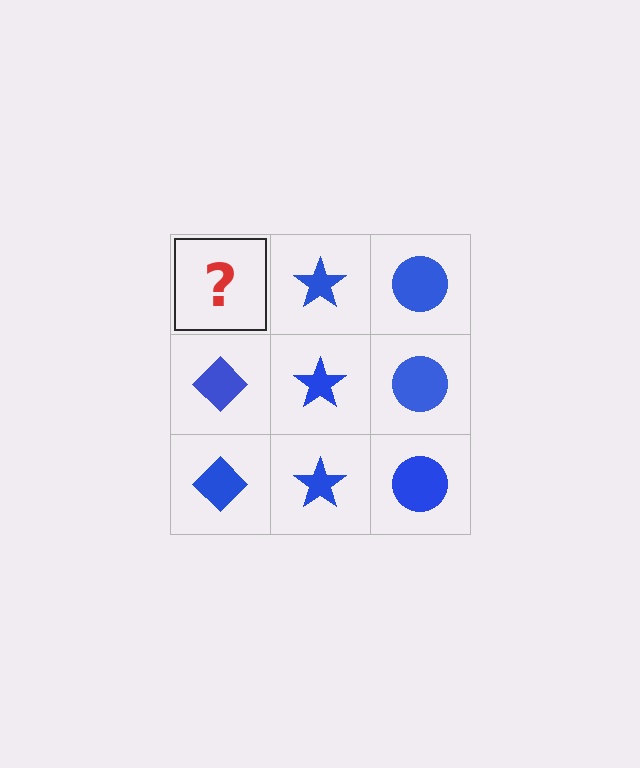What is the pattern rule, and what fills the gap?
The rule is that each column has a consistent shape. The gap should be filled with a blue diamond.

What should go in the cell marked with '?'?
The missing cell should contain a blue diamond.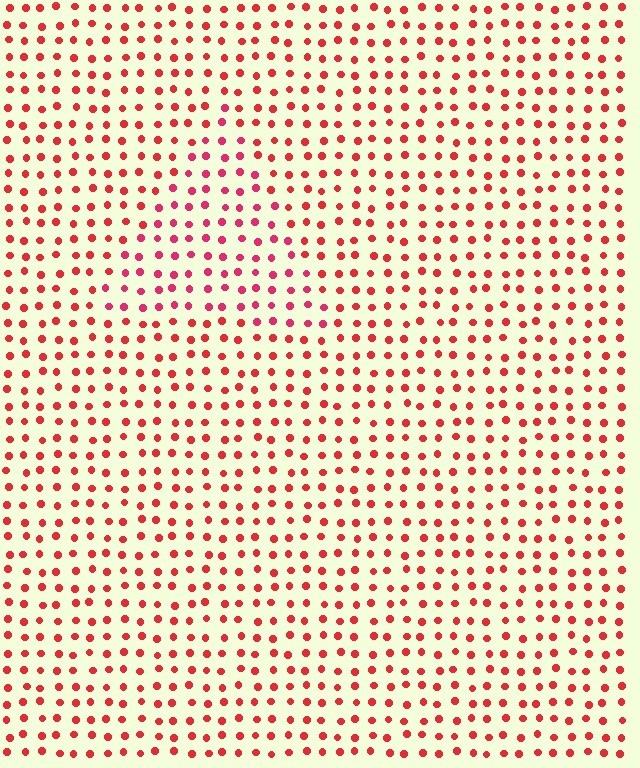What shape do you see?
I see a triangle.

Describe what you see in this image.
The image is filled with small red elements in a uniform arrangement. A triangle-shaped region is visible where the elements are tinted to a slightly different hue, forming a subtle color boundary.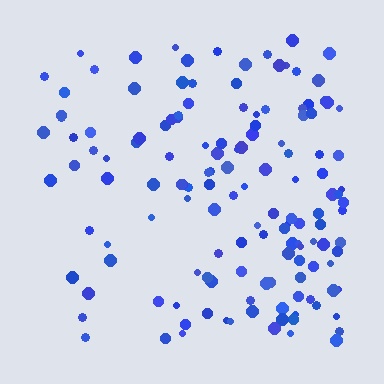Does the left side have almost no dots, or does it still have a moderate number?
Still a moderate number, just noticeably fewer than the right.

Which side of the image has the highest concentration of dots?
The right.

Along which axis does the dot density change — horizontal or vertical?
Horizontal.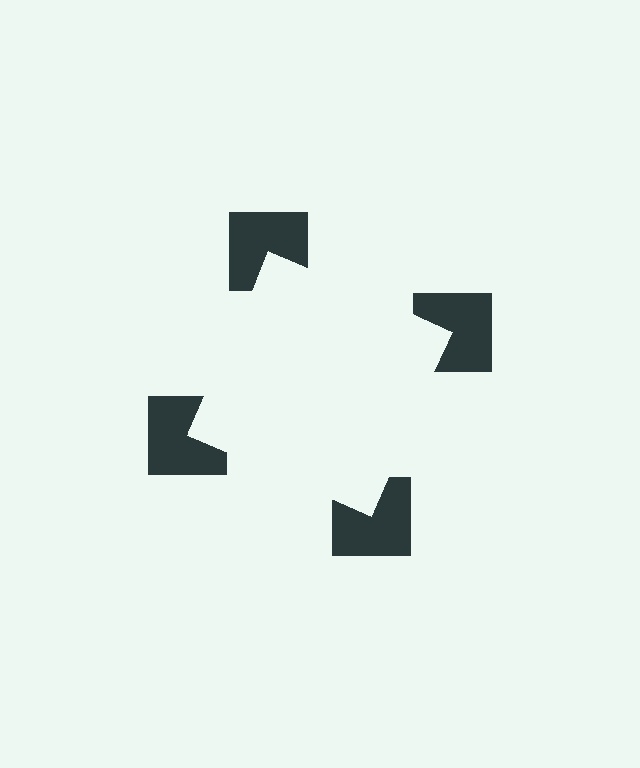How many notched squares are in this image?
There are 4 — one at each vertex of the illusory square.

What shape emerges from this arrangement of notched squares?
An illusory square — its edges are inferred from the aligned wedge cuts in the notched squares, not physically drawn.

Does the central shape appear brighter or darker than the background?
It typically appears slightly brighter than the background, even though no actual brightness change is drawn.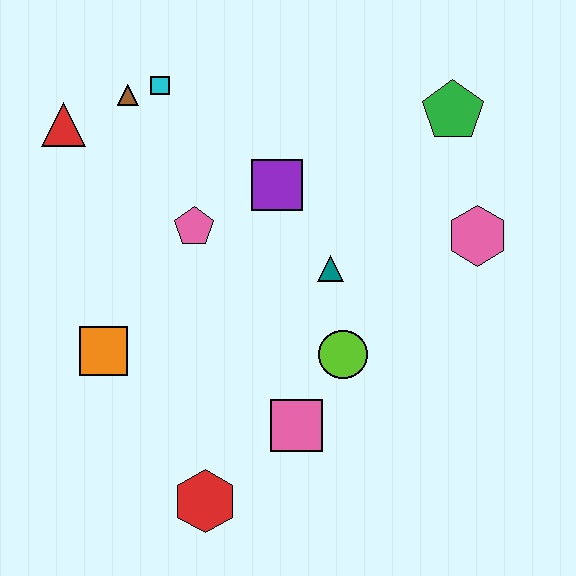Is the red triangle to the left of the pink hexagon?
Yes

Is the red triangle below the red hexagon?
No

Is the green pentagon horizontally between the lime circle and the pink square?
No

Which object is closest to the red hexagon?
The pink square is closest to the red hexagon.